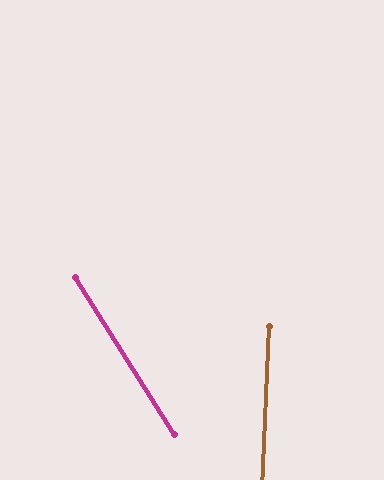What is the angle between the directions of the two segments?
Approximately 35 degrees.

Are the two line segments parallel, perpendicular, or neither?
Neither parallel nor perpendicular — they differ by about 35°.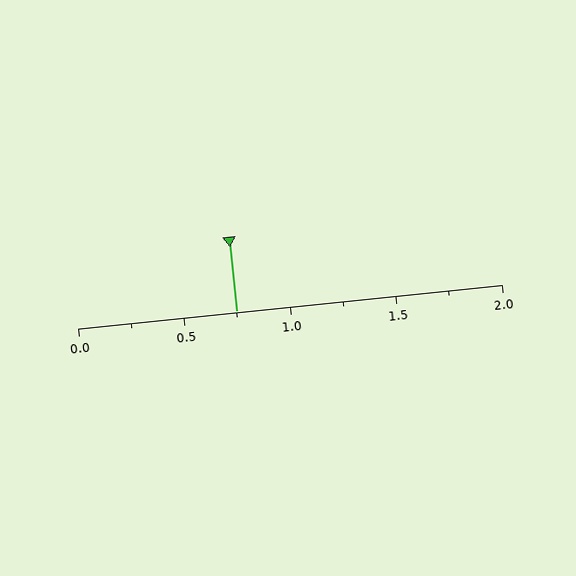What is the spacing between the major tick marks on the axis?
The major ticks are spaced 0.5 apart.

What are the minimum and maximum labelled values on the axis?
The axis runs from 0.0 to 2.0.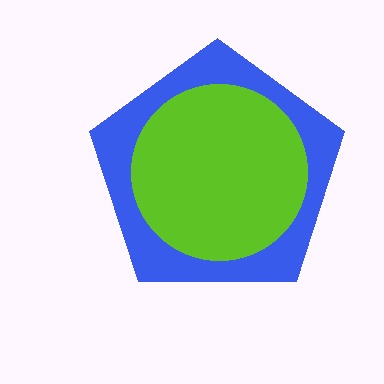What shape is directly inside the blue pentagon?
The lime circle.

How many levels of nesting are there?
2.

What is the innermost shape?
The lime circle.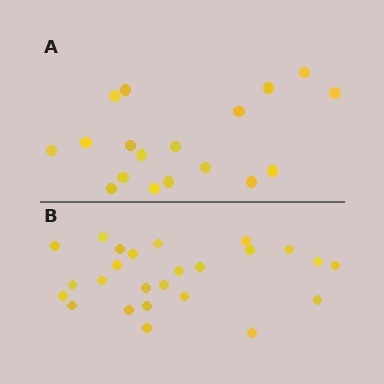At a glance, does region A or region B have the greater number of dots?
Region B (the bottom region) has more dots.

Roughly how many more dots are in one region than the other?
Region B has roughly 8 or so more dots than region A.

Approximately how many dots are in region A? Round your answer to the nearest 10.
About 20 dots. (The exact count is 18, which rounds to 20.)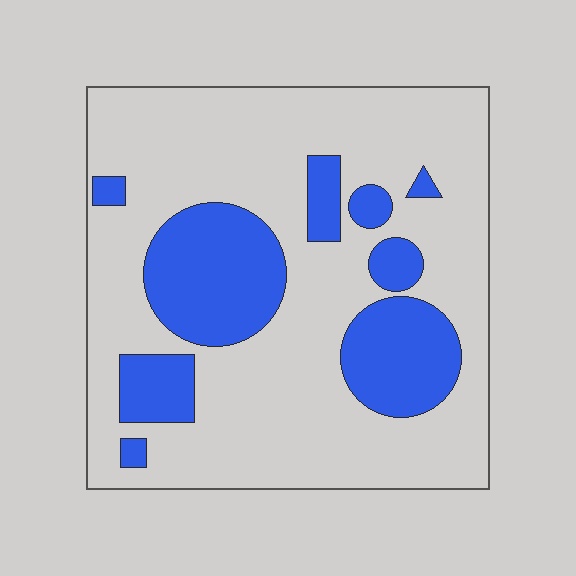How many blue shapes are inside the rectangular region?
9.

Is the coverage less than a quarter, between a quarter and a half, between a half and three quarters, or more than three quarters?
Between a quarter and a half.